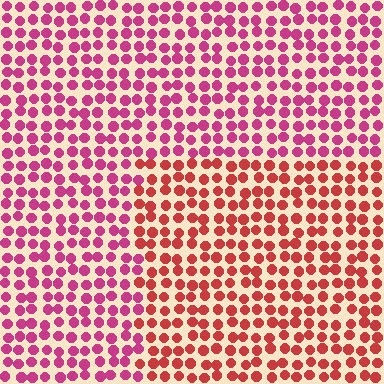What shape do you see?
I see a rectangle.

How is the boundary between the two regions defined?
The boundary is defined purely by a slight shift in hue (about 32 degrees). Spacing, size, and orientation are identical on both sides.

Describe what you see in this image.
The image is filled with small magenta elements in a uniform arrangement. A rectangle-shaped region is visible where the elements are tinted to a slightly different hue, forming a subtle color boundary.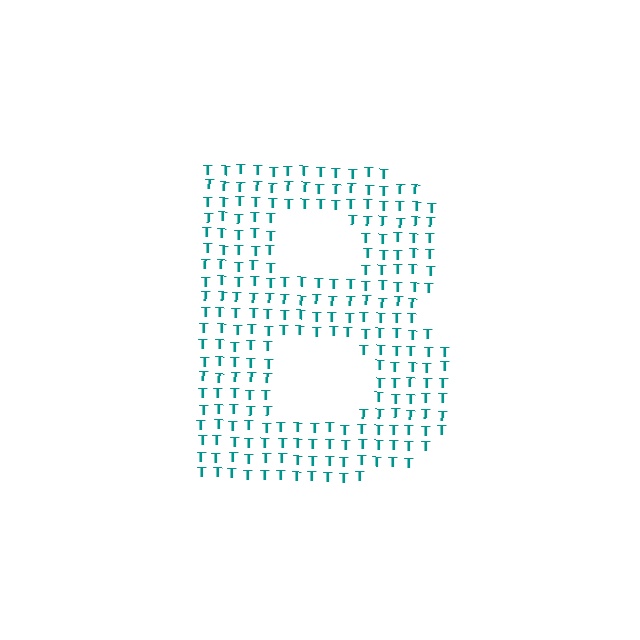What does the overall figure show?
The overall figure shows the letter B.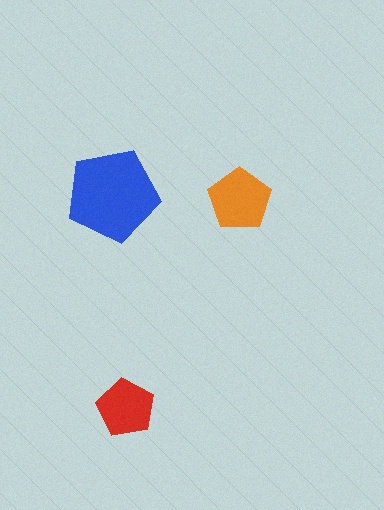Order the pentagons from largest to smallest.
the blue one, the orange one, the red one.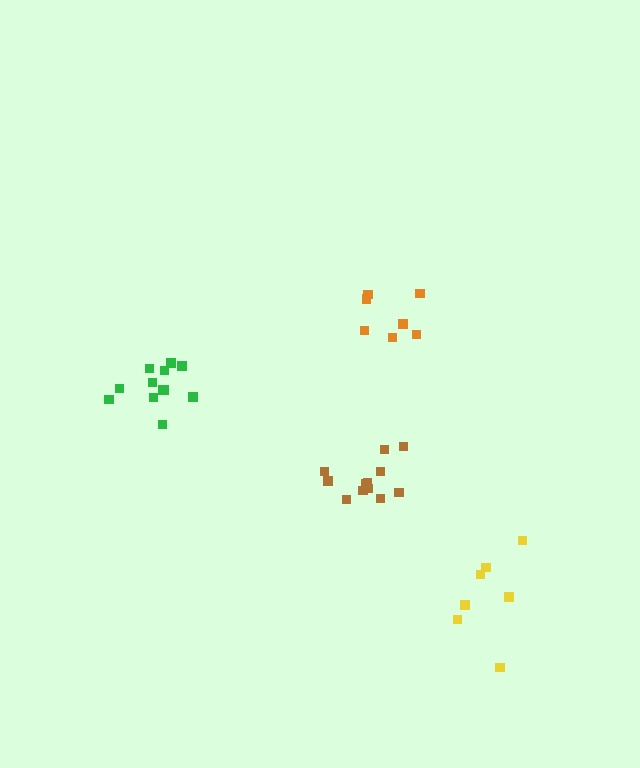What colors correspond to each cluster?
The clusters are colored: green, brown, yellow, orange.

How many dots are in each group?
Group 1: 12 dots, Group 2: 12 dots, Group 3: 7 dots, Group 4: 7 dots (38 total).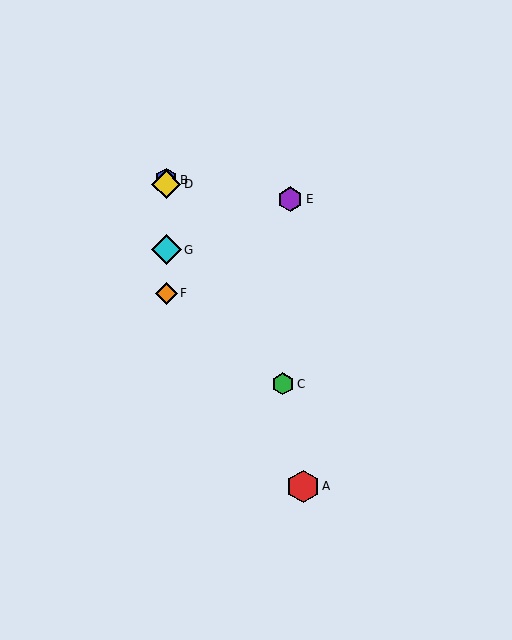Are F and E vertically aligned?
No, F is at x≈166 and E is at x≈290.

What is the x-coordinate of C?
Object C is at x≈283.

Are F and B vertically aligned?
Yes, both are at x≈166.